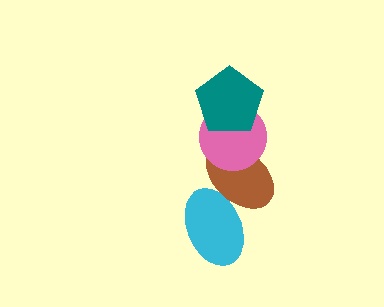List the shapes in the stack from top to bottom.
From top to bottom: the teal pentagon, the pink circle, the brown ellipse, the cyan ellipse.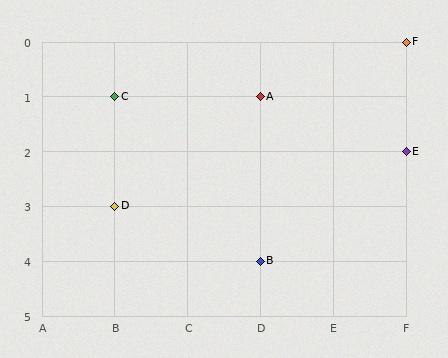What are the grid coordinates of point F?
Point F is at grid coordinates (F, 0).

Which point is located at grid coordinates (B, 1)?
Point C is at (B, 1).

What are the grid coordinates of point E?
Point E is at grid coordinates (F, 2).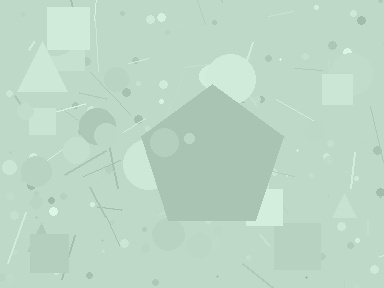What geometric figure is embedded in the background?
A pentagon is embedded in the background.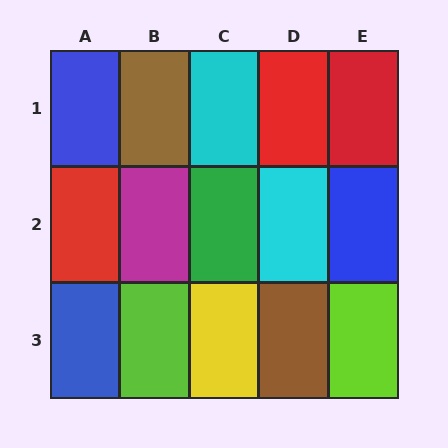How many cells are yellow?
1 cell is yellow.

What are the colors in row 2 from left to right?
Red, magenta, green, cyan, blue.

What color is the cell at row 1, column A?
Blue.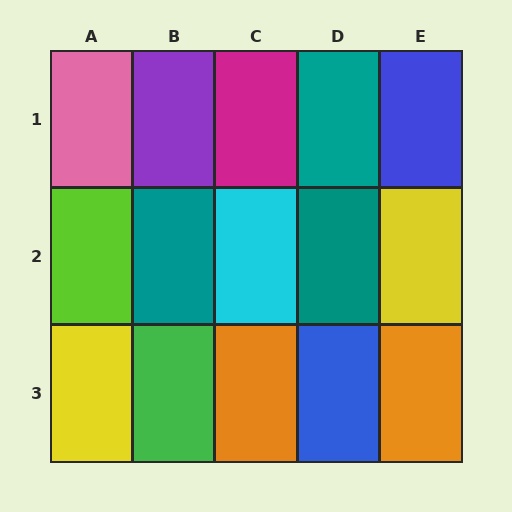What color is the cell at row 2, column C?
Cyan.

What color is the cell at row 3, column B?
Green.